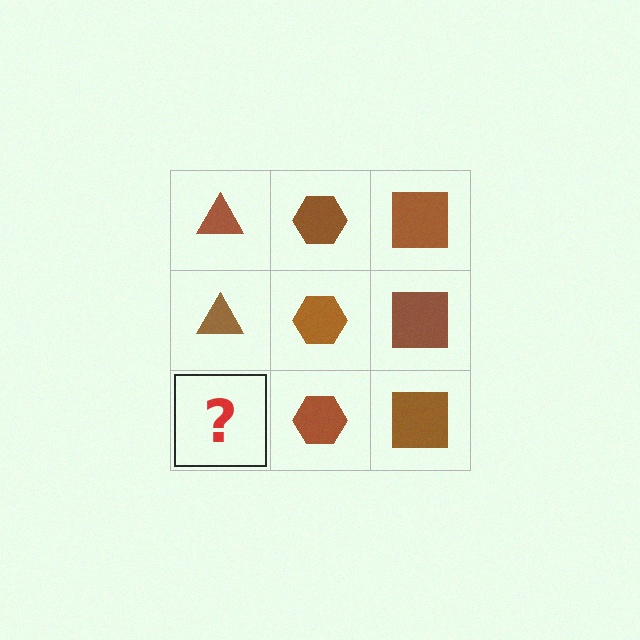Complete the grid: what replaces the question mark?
The question mark should be replaced with a brown triangle.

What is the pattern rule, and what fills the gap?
The rule is that each column has a consistent shape. The gap should be filled with a brown triangle.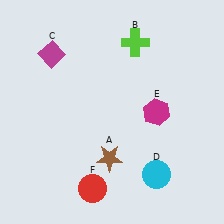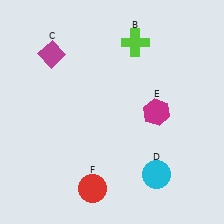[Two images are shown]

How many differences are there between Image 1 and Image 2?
There is 1 difference between the two images.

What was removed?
The brown star (A) was removed in Image 2.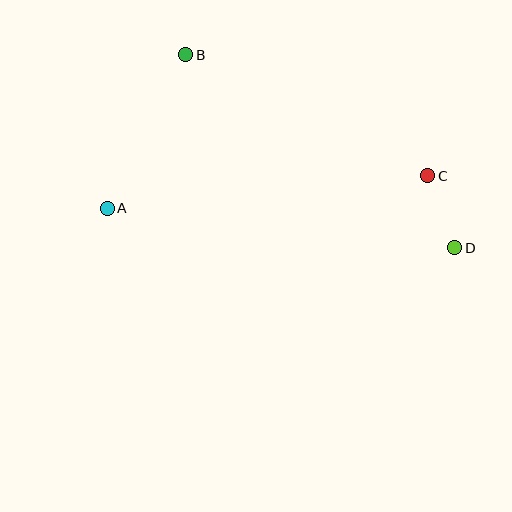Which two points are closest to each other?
Points C and D are closest to each other.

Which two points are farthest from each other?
Points A and D are farthest from each other.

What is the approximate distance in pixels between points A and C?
The distance between A and C is approximately 323 pixels.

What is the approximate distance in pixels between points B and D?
The distance between B and D is approximately 331 pixels.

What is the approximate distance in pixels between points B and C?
The distance between B and C is approximately 271 pixels.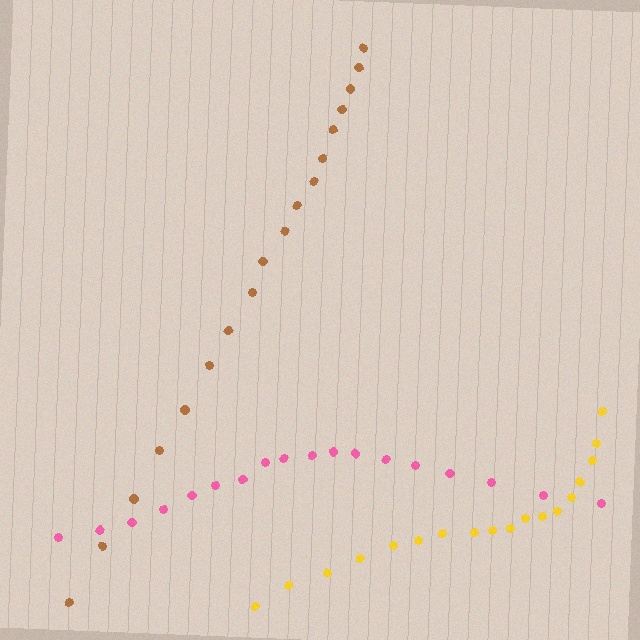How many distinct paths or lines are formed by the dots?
There are 3 distinct paths.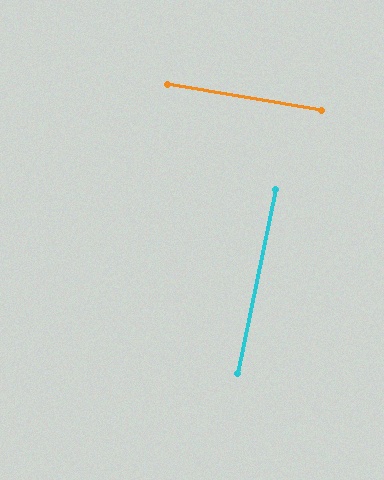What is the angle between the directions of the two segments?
Approximately 88 degrees.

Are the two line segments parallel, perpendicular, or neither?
Perpendicular — they meet at approximately 88°.